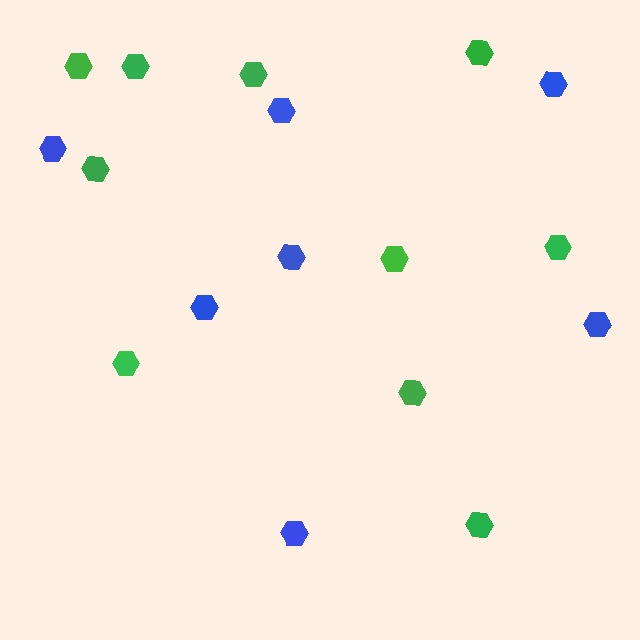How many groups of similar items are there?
There are 2 groups: one group of blue hexagons (7) and one group of green hexagons (10).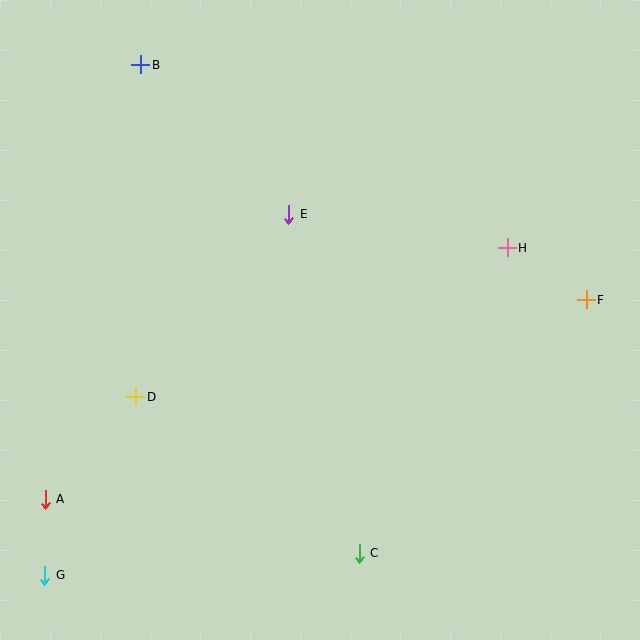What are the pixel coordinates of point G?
Point G is at (45, 575).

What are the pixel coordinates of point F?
Point F is at (586, 300).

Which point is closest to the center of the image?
Point E at (289, 214) is closest to the center.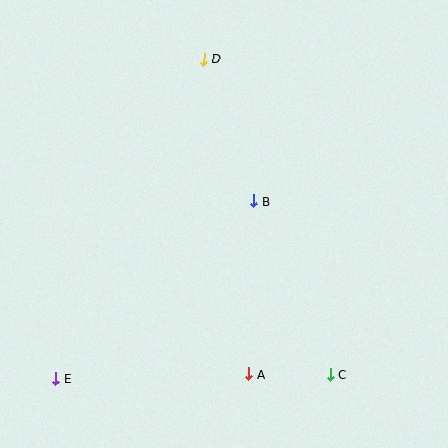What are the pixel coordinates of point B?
Point B is at (254, 201).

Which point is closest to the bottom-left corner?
Point E is closest to the bottom-left corner.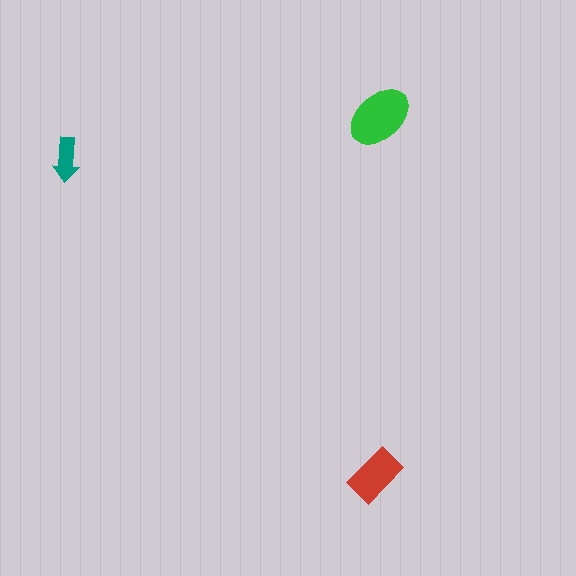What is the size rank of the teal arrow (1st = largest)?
3rd.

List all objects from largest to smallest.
The green ellipse, the red rectangle, the teal arrow.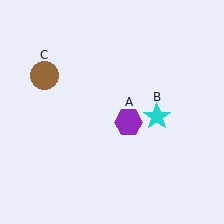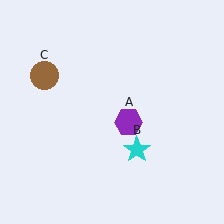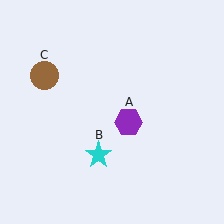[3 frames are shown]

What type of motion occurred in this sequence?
The cyan star (object B) rotated clockwise around the center of the scene.